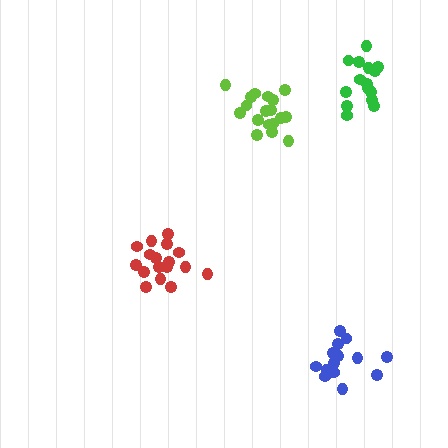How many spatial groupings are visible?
There are 4 spatial groupings.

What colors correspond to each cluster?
The clusters are colored: red, lime, green, blue.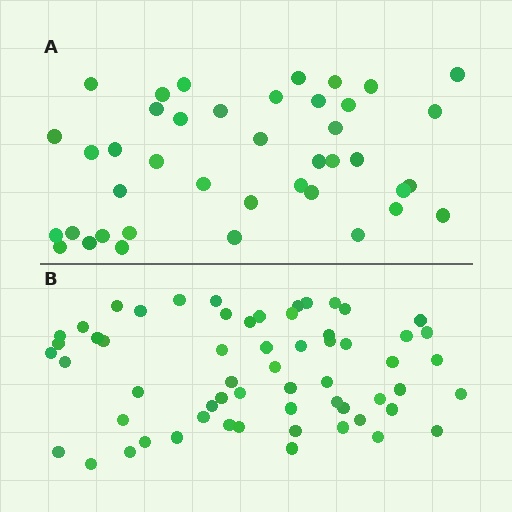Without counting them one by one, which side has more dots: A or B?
Region B (the bottom region) has more dots.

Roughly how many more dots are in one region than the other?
Region B has approximately 20 more dots than region A.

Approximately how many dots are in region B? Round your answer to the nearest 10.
About 60 dots.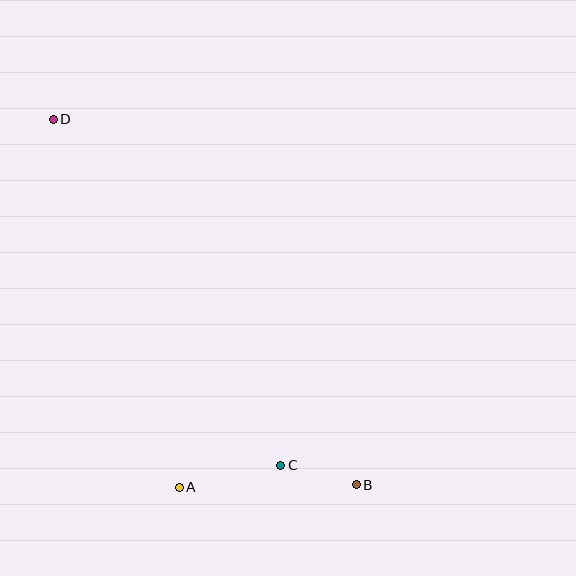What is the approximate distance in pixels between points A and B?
The distance between A and B is approximately 177 pixels.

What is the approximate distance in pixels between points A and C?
The distance between A and C is approximately 104 pixels.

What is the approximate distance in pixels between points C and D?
The distance between C and D is approximately 414 pixels.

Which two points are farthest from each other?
Points B and D are farthest from each other.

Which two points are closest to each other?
Points B and C are closest to each other.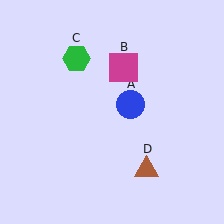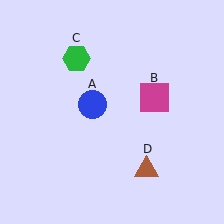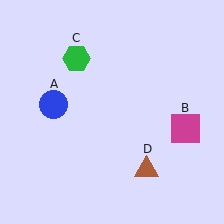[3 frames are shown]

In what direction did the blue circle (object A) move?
The blue circle (object A) moved left.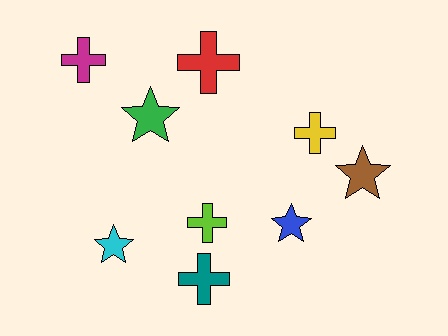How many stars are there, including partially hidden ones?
There are 4 stars.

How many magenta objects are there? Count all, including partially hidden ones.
There is 1 magenta object.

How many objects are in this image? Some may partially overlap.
There are 9 objects.